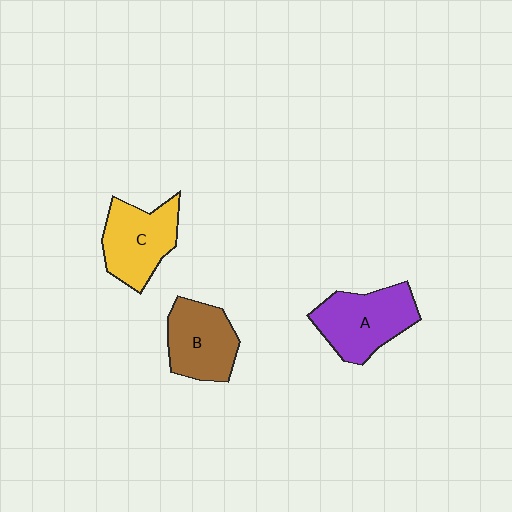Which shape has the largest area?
Shape A (purple).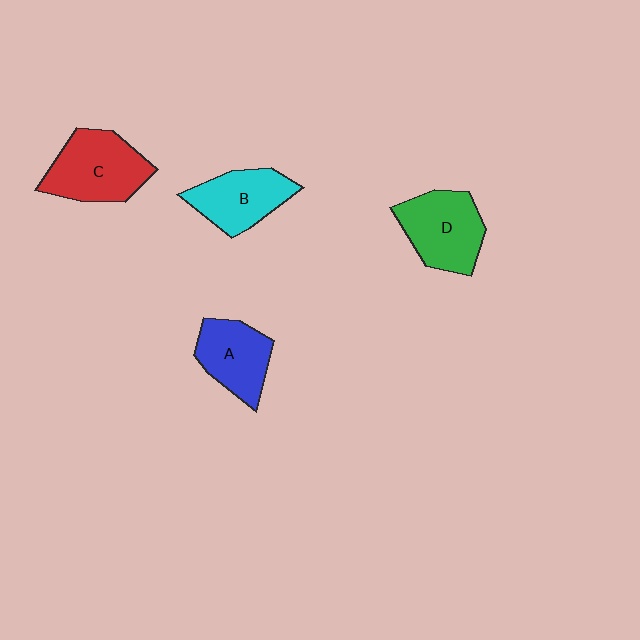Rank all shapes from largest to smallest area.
From largest to smallest: C (red), D (green), B (cyan), A (blue).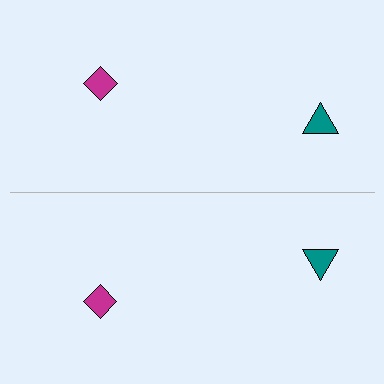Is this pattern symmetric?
Yes, this pattern has bilateral (reflection) symmetry.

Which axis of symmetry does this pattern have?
The pattern has a horizontal axis of symmetry running through the center of the image.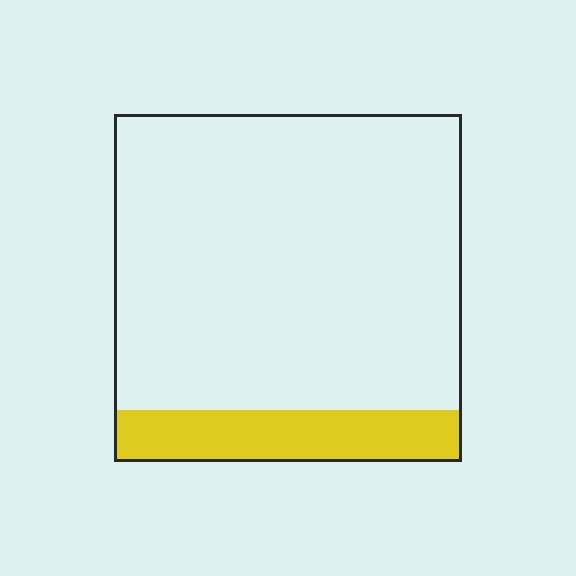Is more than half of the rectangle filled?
No.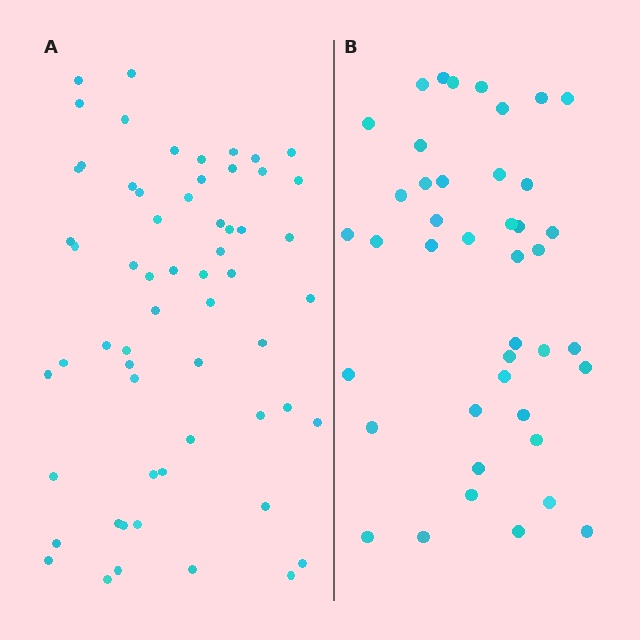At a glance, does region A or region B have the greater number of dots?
Region A (the left region) has more dots.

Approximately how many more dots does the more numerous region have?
Region A has approximately 20 more dots than region B.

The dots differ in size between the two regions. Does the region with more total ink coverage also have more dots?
No. Region B has more total ink coverage because its dots are larger, but region A actually contains more individual dots. Total area can be misleading — the number of items is what matters here.